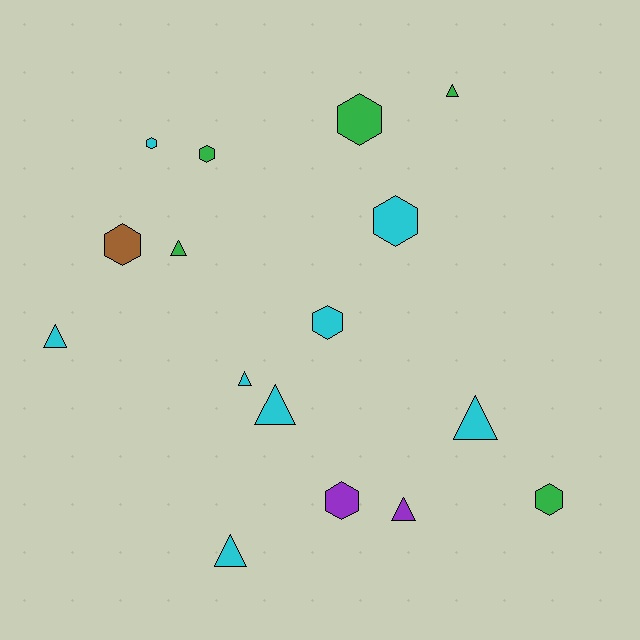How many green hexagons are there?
There are 3 green hexagons.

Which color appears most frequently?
Cyan, with 8 objects.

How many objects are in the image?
There are 16 objects.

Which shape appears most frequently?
Triangle, with 8 objects.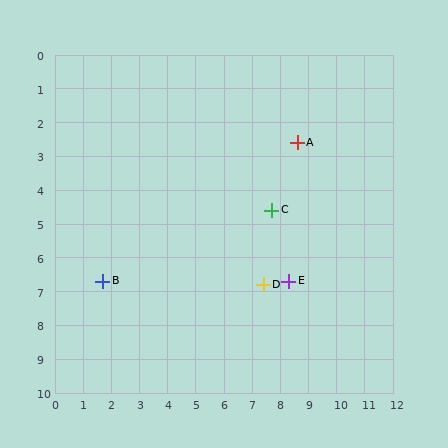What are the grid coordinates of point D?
Point D is at approximately (7.4, 6.8).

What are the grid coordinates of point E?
Point E is at approximately (8.3, 6.7).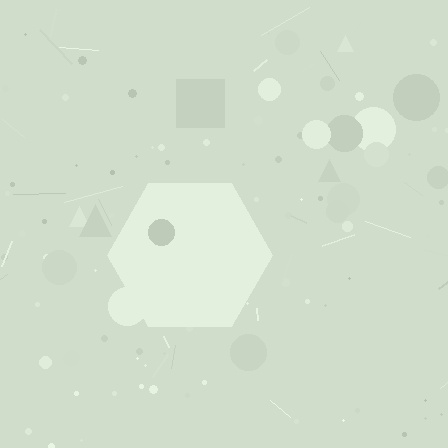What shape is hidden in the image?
A hexagon is hidden in the image.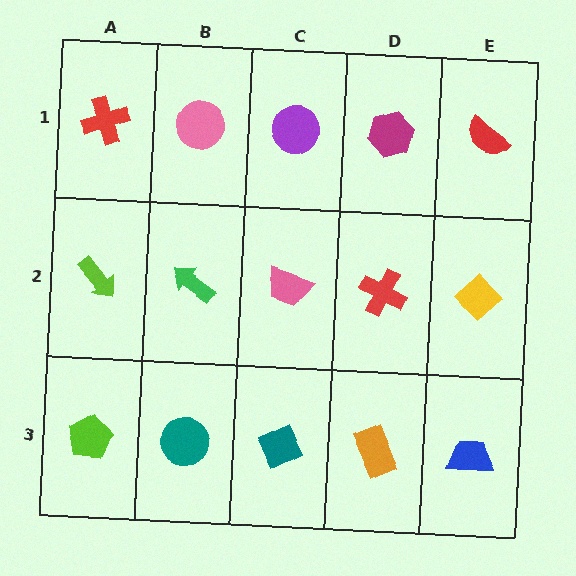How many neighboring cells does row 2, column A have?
3.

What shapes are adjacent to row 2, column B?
A pink circle (row 1, column B), a teal circle (row 3, column B), a lime arrow (row 2, column A), a pink trapezoid (row 2, column C).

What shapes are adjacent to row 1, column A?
A lime arrow (row 2, column A), a pink circle (row 1, column B).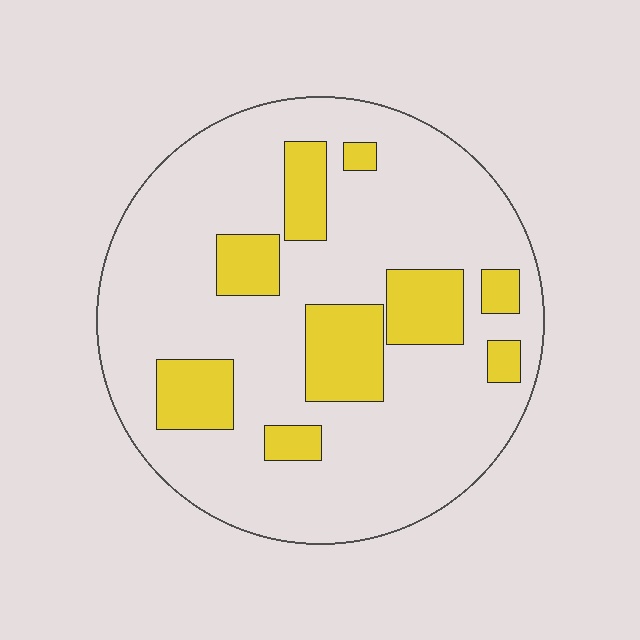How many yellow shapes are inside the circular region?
9.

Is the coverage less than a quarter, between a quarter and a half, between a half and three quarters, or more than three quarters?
Less than a quarter.